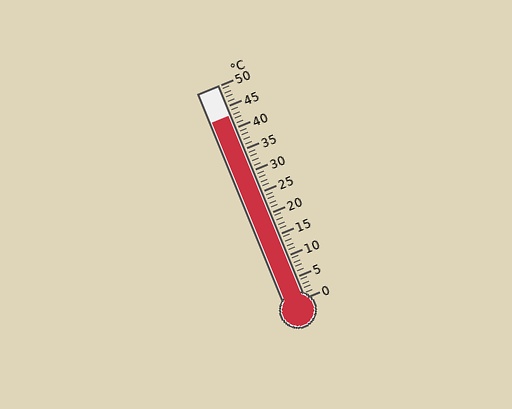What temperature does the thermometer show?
The thermometer shows approximately 43°C.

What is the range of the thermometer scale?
The thermometer scale ranges from 0°C to 50°C.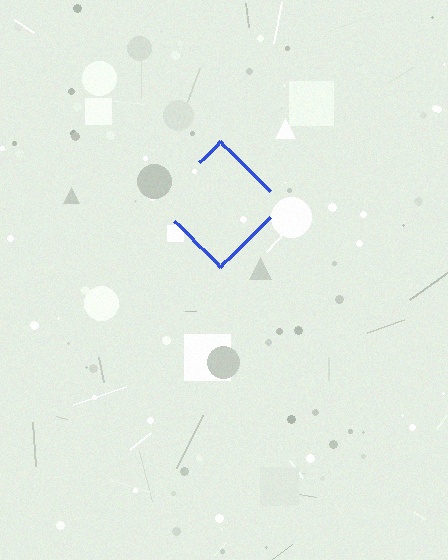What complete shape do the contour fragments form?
The contour fragments form a diamond.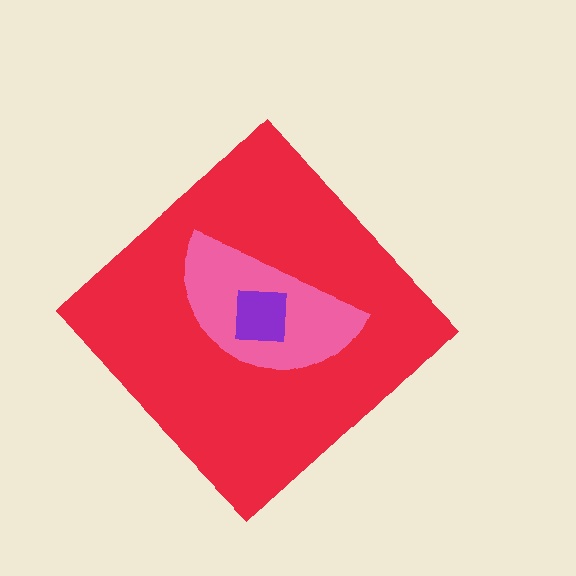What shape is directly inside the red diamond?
The pink semicircle.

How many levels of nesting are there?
3.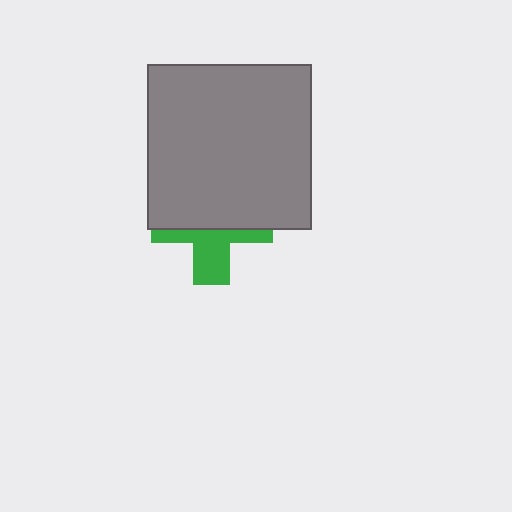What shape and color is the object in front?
The object in front is a gray square.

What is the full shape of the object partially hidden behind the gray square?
The partially hidden object is a green cross.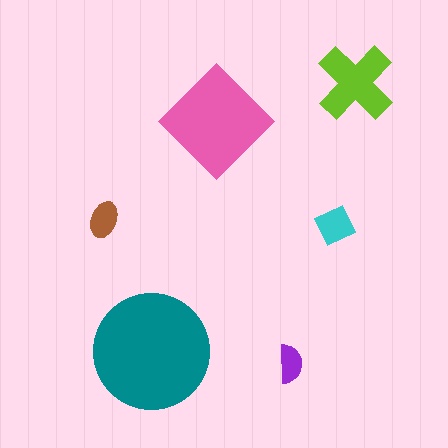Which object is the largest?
The teal circle.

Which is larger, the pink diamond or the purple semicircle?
The pink diamond.